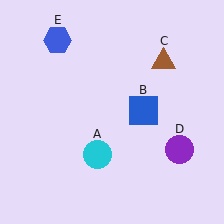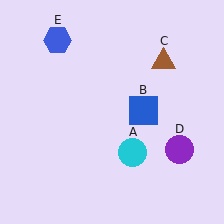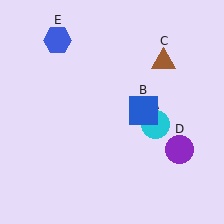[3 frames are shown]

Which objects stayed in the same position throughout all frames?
Blue square (object B) and brown triangle (object C) and purple circle (object D) and blue hexagon (object E) remained stationary.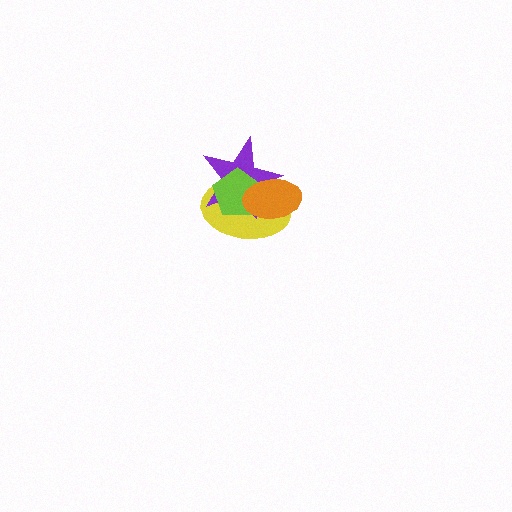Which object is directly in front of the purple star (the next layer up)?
The lime pentagon is directly in front of the purple star.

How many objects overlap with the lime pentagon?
3 objects overlap with the lime pentagon.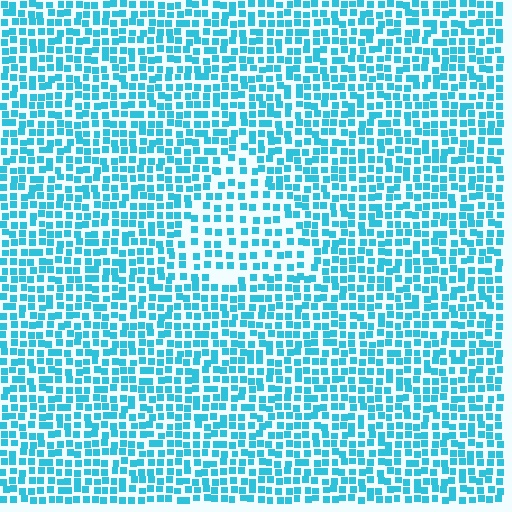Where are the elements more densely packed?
The elements are more densely packed outside the triangle boundary.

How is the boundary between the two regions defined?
The boundary is defined by a change in element density (approximately 1.7x ratio). All elements are the same color, size, and shape.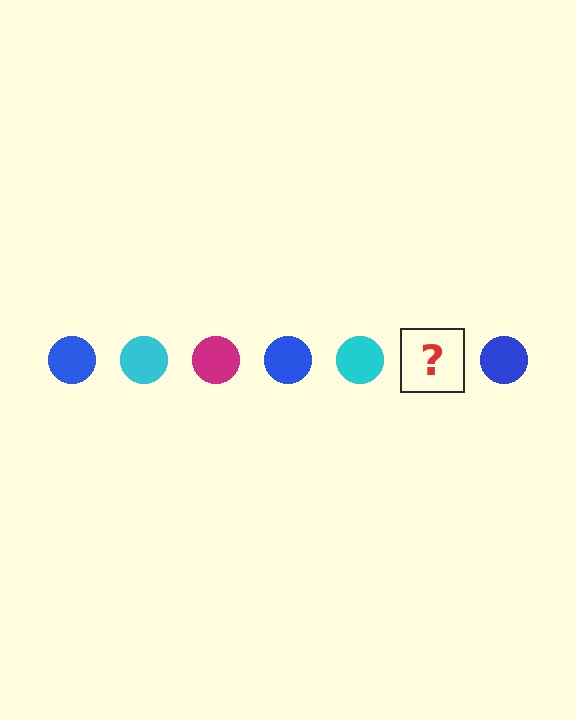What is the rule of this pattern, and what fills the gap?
The rule is that the pattern cycles through blue, cyan, magenta circles. The gap should be filled with a magenta circle.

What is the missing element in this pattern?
The missing element is a magenta circle.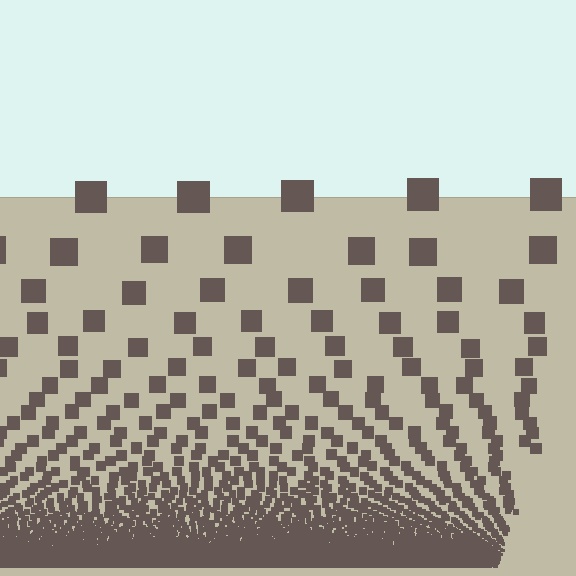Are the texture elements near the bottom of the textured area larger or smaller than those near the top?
Smaller. The gradient is inverted — elements near the bottom are smaller and denser.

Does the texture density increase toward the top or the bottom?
Density increases toward the bottom.